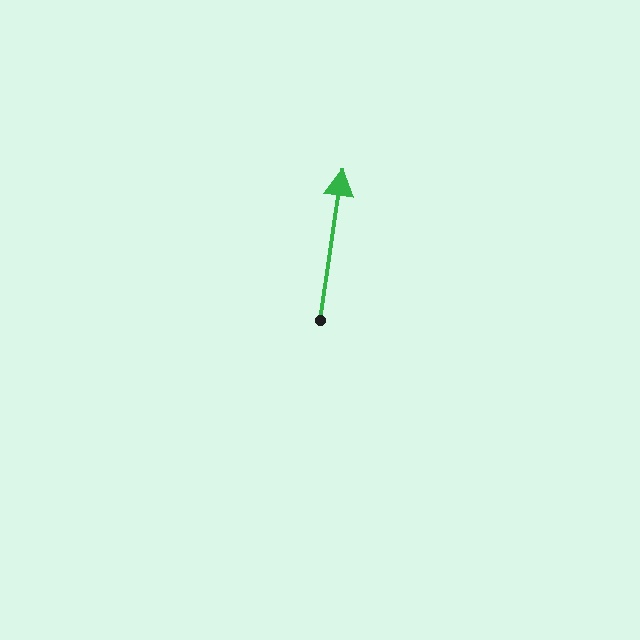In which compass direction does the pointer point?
North.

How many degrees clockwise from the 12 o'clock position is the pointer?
Approximately 8 degrees.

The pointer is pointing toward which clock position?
Roughly 12 o'clock.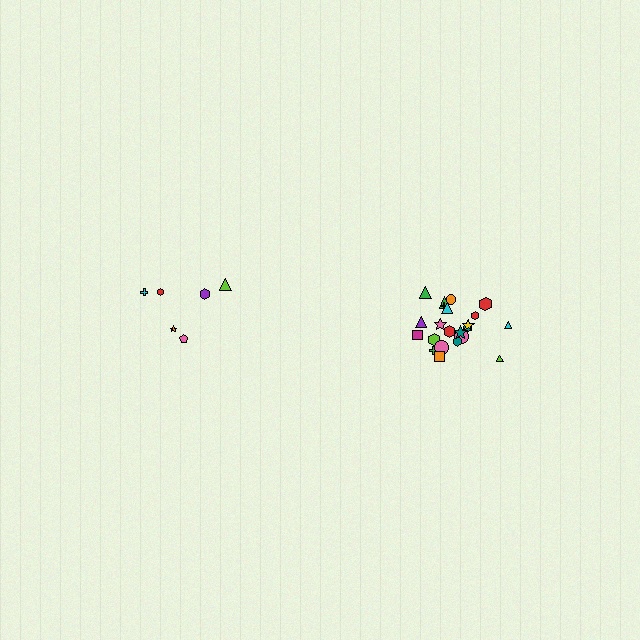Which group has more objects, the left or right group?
The right group.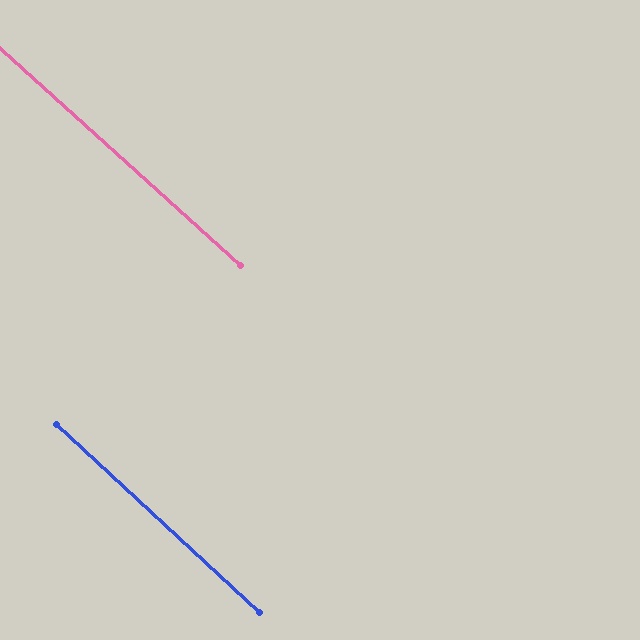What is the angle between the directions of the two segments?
Approximately 1 degree.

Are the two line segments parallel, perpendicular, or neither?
Parallel — their directions differ by only 0.9°.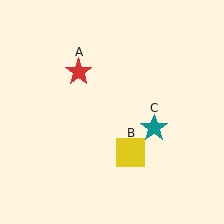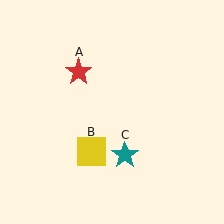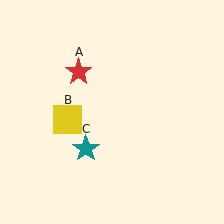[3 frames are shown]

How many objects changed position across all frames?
2 objects changed position: yellow square (object B), teal star (object C).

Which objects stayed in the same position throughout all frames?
Red star (object A) remained stationary.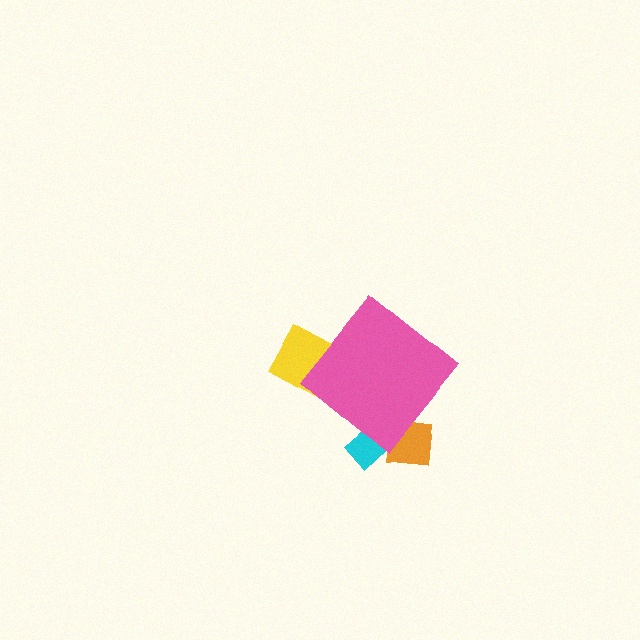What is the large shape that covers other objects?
A pink diamond.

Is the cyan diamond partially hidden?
Yes, the cyan diamond is partially hidden behind the pink diamond.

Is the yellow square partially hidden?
Yes, the yellow square is partially hidden behind the pink diamond.